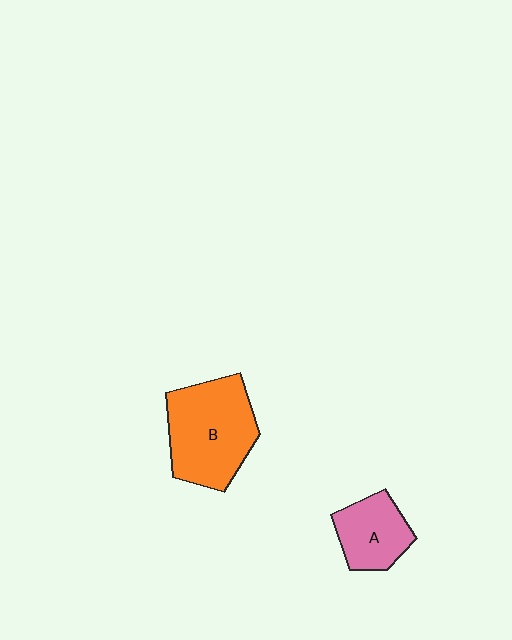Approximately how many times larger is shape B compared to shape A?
Approximately 1.8 times.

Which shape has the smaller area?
Shape A (pink).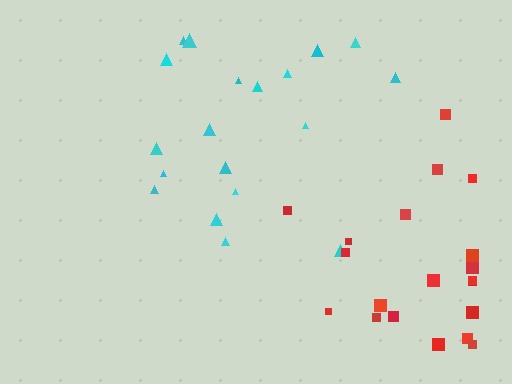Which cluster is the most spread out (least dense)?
Cyan.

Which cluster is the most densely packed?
Red.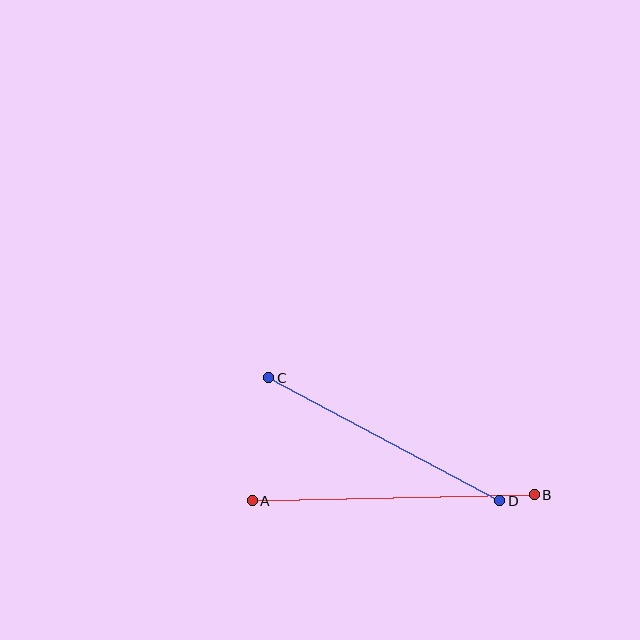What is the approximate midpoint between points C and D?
The midpoint is at approximately (384, 439) pixels.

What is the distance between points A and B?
The distance is approximately 282 pixels.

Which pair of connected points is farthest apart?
Points A and B are farthest apart.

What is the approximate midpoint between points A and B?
The midpoint is at approximately (393, 498) pixels.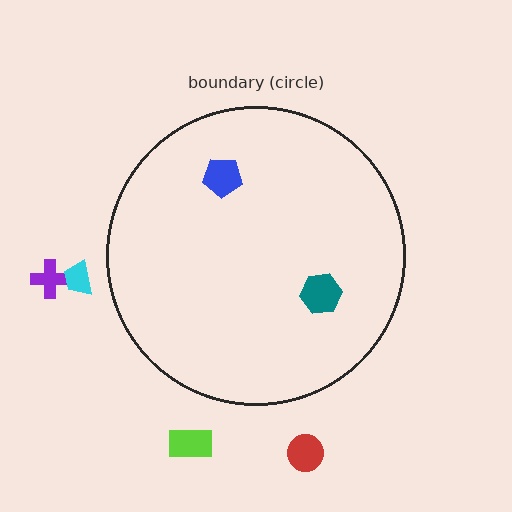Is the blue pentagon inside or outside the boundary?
Inside.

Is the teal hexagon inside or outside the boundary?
Inside.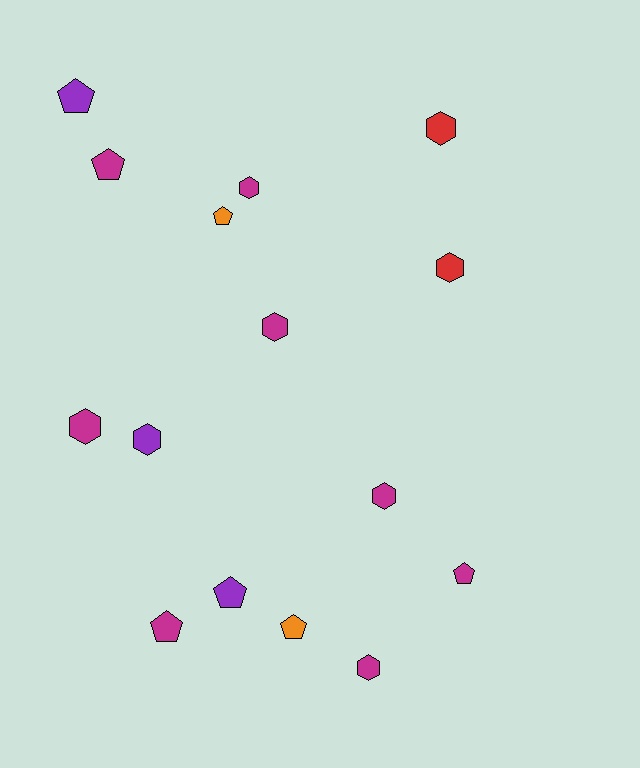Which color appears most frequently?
Magenta, with 8 objects.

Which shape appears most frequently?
Hexagon, with 8 objects.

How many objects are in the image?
There are 15 objects.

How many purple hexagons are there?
There is 1 purple hexagon.